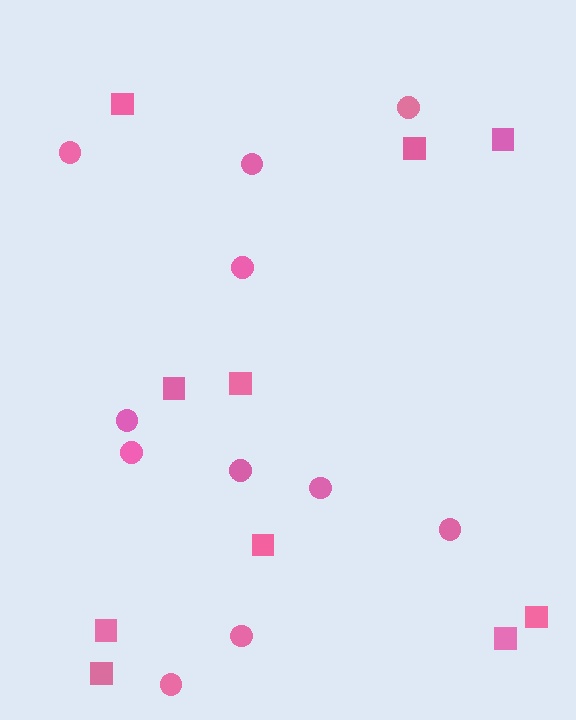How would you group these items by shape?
There are 2 groups: one group of squares (10) and one group of circles (11).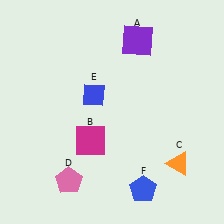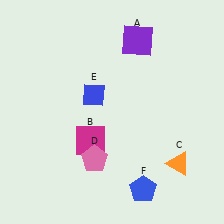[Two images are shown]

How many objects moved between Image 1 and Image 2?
1 object moved between the two images.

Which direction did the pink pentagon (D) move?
The pink pentagon (D) moved right.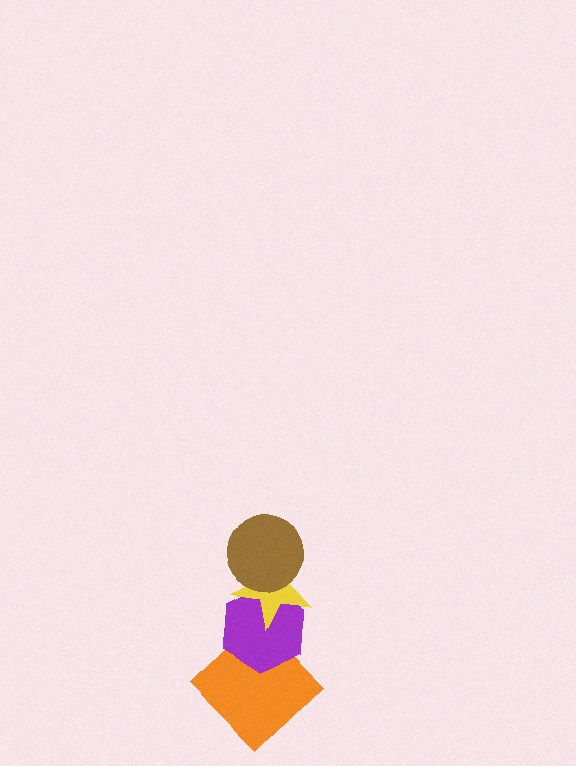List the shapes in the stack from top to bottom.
From top to bottom: the brown circle, the yellow star, the purple hexagon, the orange diamond.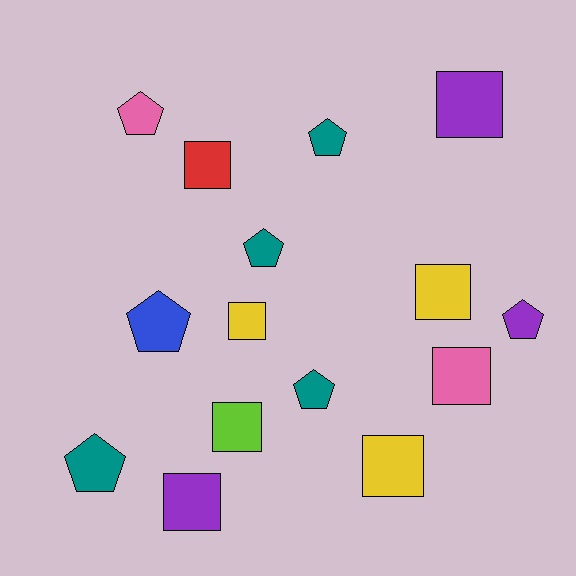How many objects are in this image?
There are 15 objects.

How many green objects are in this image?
There are no green objects.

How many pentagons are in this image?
There are 7 pentagons.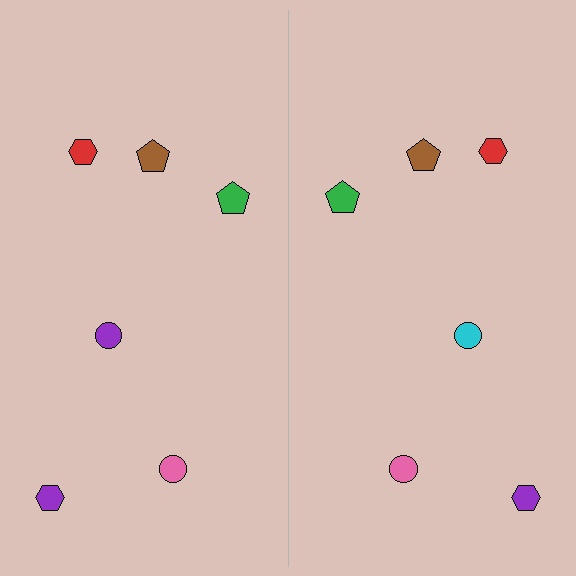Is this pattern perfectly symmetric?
No, the pattern is not perfectly symmetric. The cyan circle on the right side breaks the symmetry — its mirror counterpart is purple.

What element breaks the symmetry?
The cyan circle on the right side breaks the symmetry — its mirror counterpart is purple.